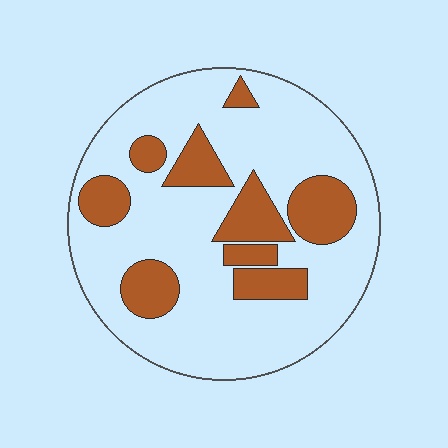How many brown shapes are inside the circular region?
9.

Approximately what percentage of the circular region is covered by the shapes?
Approximately 25%.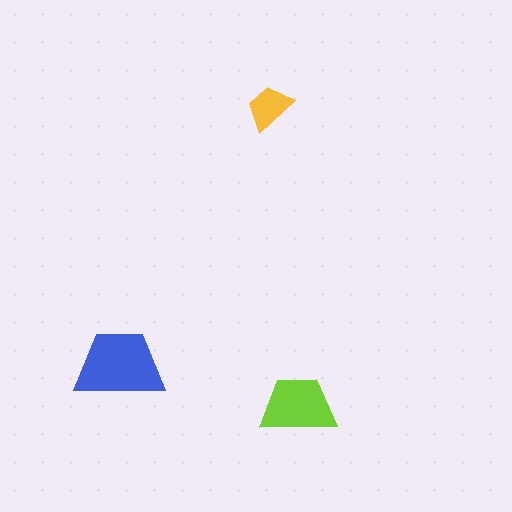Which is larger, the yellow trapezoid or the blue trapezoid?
The blue one.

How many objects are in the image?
There are 3 objects in the image.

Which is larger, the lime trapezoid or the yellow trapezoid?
The lime one.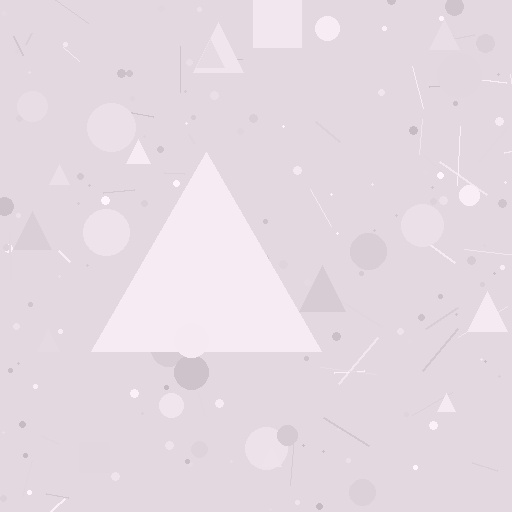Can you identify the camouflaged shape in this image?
The camouflaged shape is a triangle.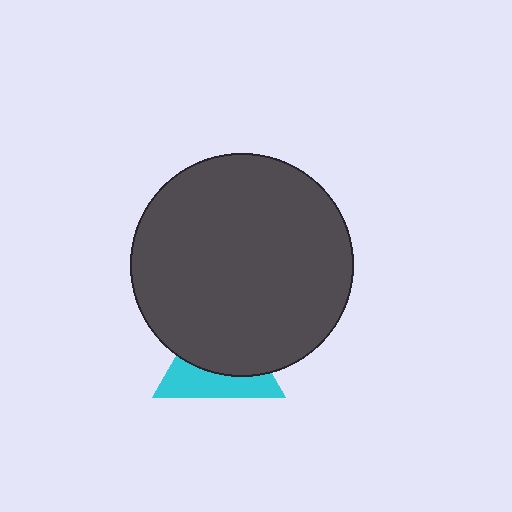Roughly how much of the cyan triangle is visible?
A small part of it is visible (roughly 40%).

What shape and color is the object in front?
The object in front is a dark gray circle.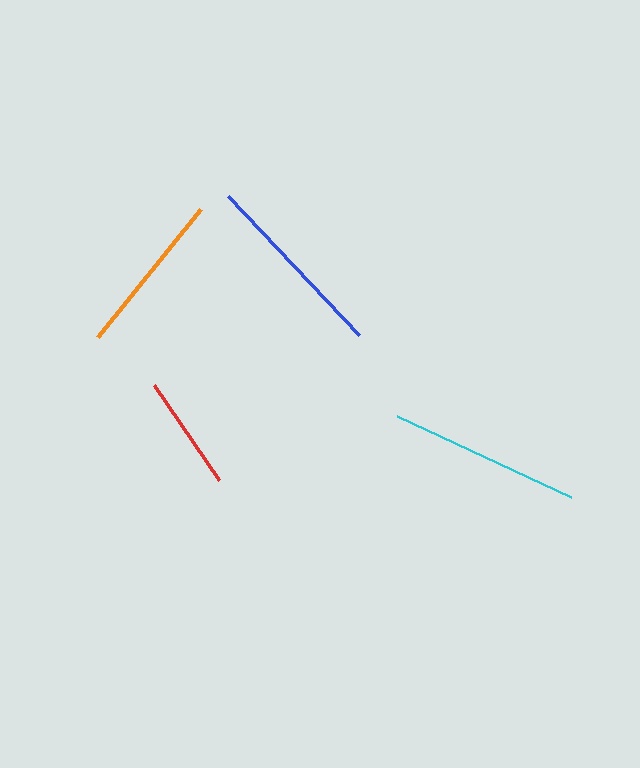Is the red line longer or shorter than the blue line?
The blue line is longer than the red line.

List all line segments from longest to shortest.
From longest to shortest: cyan, blue, orange, red.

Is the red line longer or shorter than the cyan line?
The cyan line is longer than the red line.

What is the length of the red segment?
The red segment is approximately 115 pixels long.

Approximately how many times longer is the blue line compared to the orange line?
The blue line is approximately 1.2 times the length of the orange line.